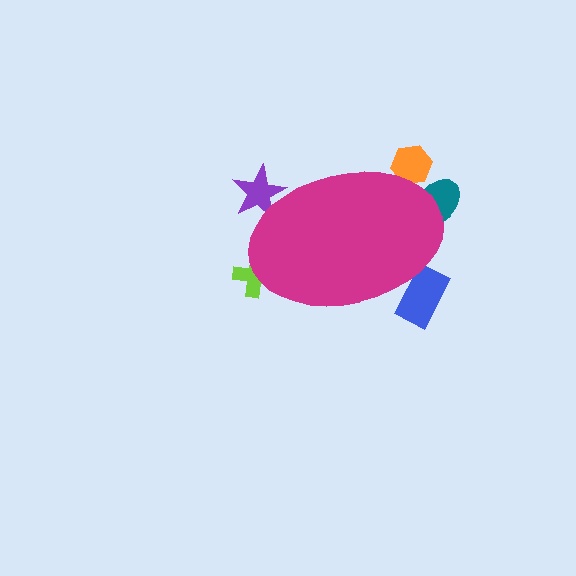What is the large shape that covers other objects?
A magenta ellipse.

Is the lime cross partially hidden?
Yes, the lime cross is partially hidden behind the magenta ellipse.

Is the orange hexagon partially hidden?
Yes, the orange hexagon is partially hidden behind the magenta ellipse.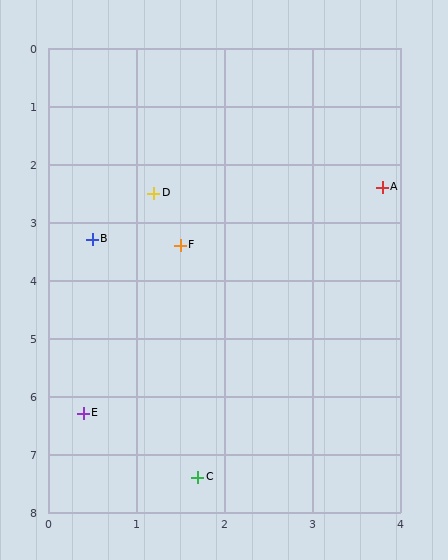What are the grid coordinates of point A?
Point A is at approximately (3.8, 2.4).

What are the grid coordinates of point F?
Point F is at approximately (1.5, 3.4).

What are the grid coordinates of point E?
Point E is at approximately (0.4, 6.3).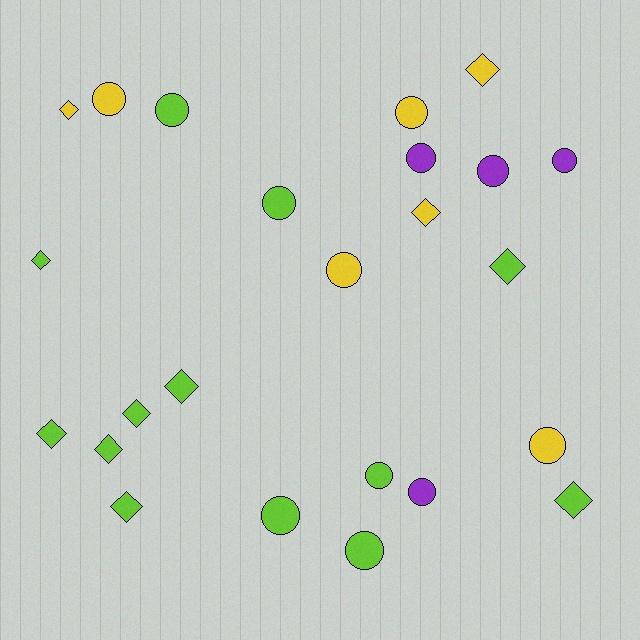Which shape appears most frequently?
Circle, with 13 objects.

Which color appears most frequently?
Lime, with 13 objects.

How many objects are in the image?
There are 24 objects.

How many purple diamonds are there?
There are no purple diamonds.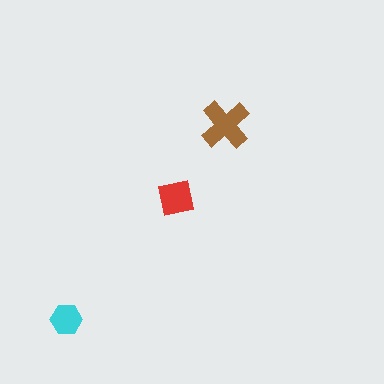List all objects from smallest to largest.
The cyan hexagon, the red square, the brown cross.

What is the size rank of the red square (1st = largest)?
2nd.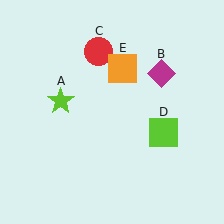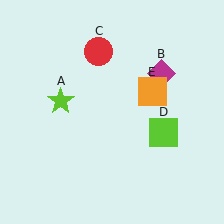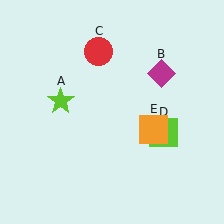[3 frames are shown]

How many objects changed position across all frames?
1 object changed position: orange square (object E).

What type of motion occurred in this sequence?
The orange square (object E) rotated clockwise around the center of the scene.